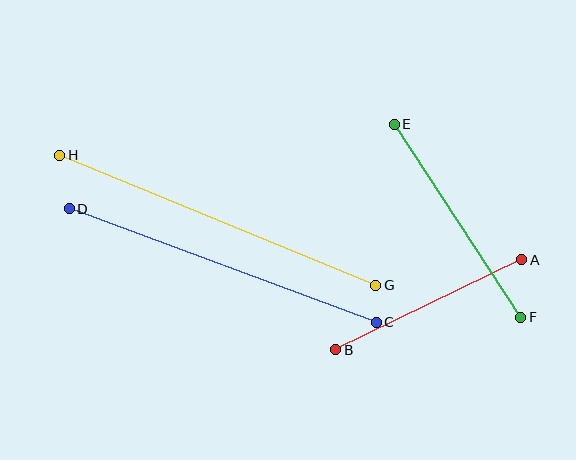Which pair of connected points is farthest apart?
Points G and H are farthest apart.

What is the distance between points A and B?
The distance is approximately 206 pixels.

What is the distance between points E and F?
The distance is approximately 231 pixels.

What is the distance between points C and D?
The distance is approximately 327 pixels.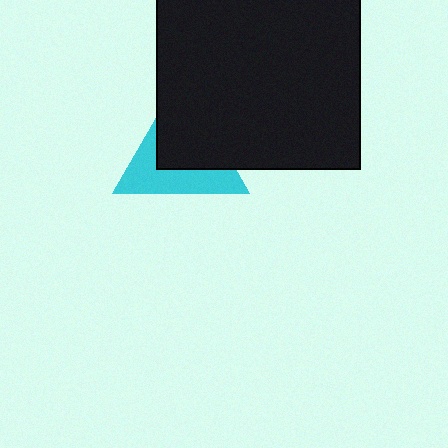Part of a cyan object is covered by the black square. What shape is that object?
It is a triangle.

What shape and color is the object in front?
The object in front is a black square.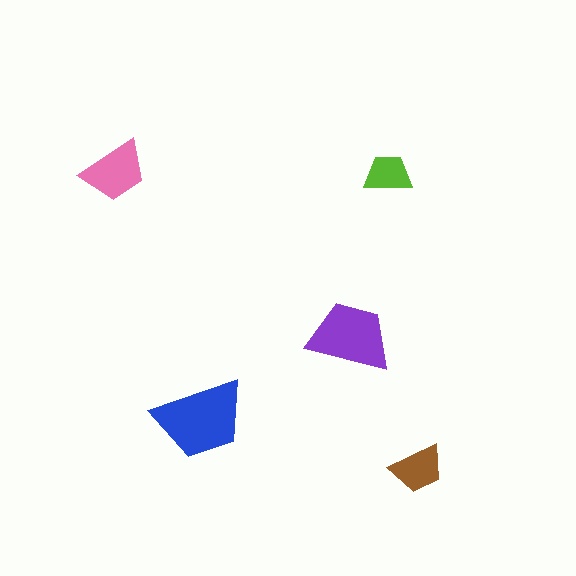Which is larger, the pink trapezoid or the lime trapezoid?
The pink one.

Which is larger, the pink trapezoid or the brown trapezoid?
The pink one.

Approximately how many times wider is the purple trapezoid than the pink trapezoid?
About 1.5 times wider.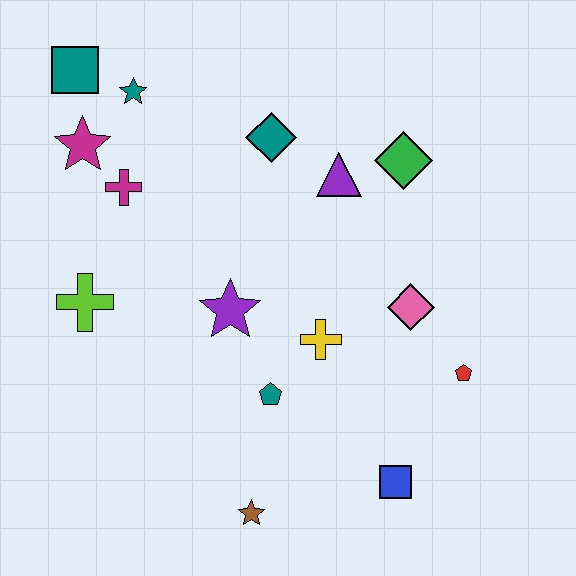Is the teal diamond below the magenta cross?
No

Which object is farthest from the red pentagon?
The teal square is farthest from the red pentagon.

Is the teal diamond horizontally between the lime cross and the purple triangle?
Yes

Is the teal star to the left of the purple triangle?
Yes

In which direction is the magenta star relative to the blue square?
The magenta star is above the blue square.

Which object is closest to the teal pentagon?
The yellow cross is closest to the teal pentagon.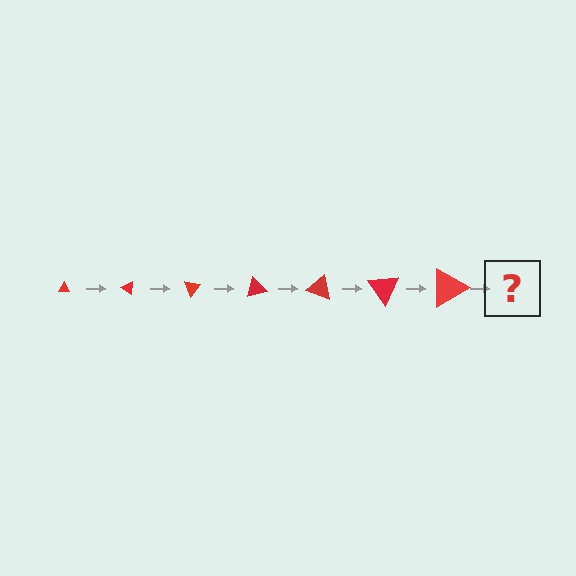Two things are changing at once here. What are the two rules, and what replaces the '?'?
The two rules are that the triangle grows larger each step and it rotates 35 degrees each step. The '?' should be a triangle, larger than the previous one and rotated 245 degrees from the start.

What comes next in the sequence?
The next element should be a triangle, larger than the previous one and rotated 245 degrees from the start.